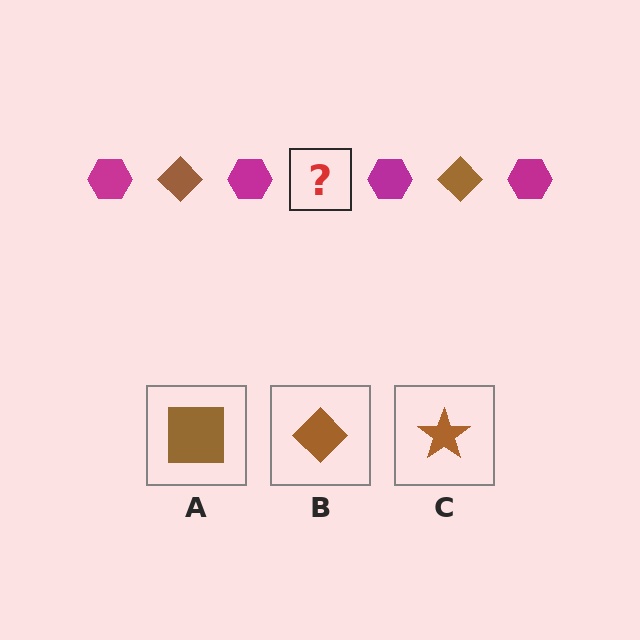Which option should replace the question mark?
Option B.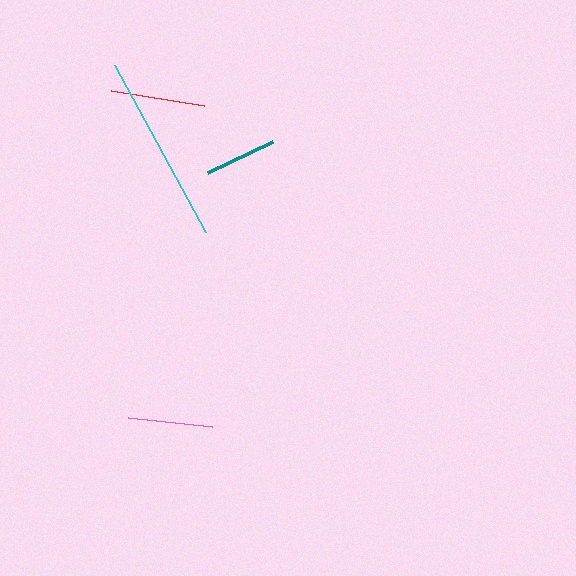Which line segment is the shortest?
The teal line is the shortest at approximately 72 pixels.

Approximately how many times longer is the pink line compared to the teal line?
The pink line is approximately 1.2 times the length of the teal line.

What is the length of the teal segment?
The teal segment is approximately 72 pixels long.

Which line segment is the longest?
The cyan line is the longest at approximately 191 pixels.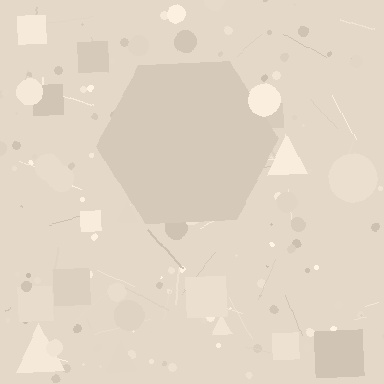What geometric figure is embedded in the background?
A hexagon is embedded in the background.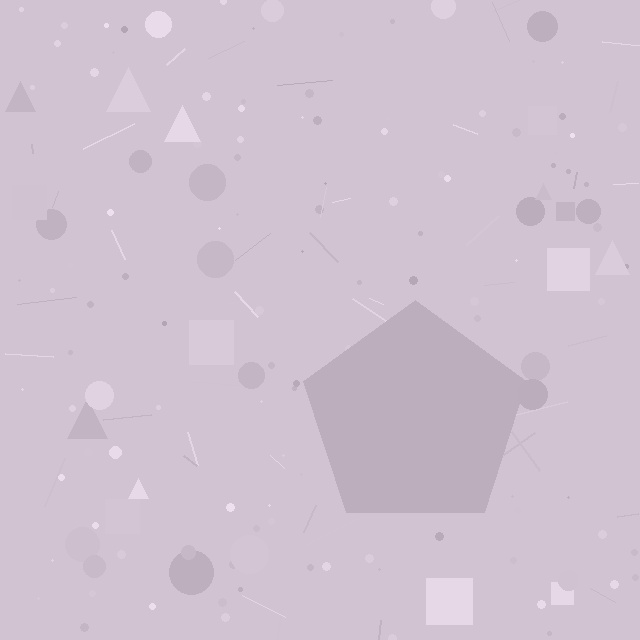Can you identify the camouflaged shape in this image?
The camouflaged shape is a pentagon.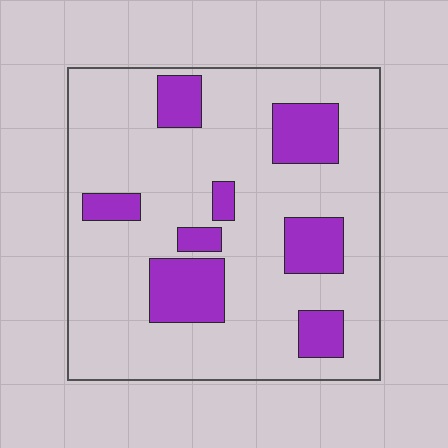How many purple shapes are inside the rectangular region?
8.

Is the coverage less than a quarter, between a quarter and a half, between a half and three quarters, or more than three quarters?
Less than a quarter.